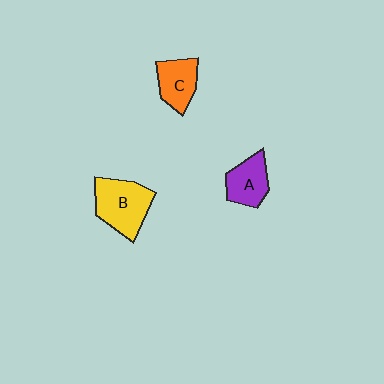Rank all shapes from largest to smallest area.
From largest to smallest: B (yellow), A (purple), C (orange).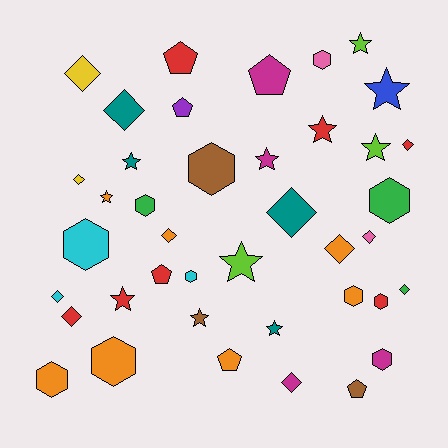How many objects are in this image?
There are 40 objects.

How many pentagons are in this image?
There are 6 pentagons.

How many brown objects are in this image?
There are 3 brown objects.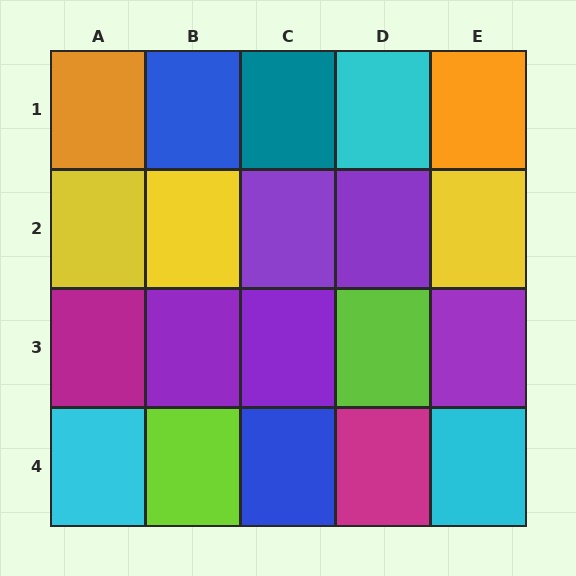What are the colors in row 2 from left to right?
Yellow, yellow, purple, purple, yellow.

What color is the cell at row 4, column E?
Cyan.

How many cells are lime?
2 cells are lime.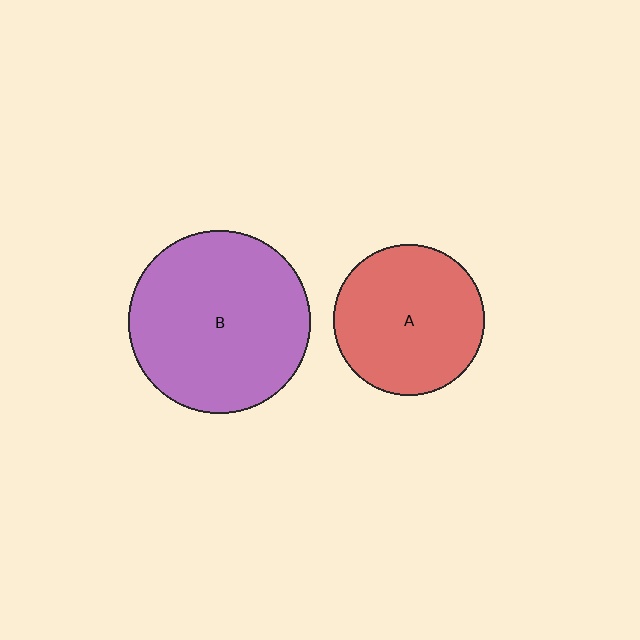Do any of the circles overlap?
No, none of the circles overlap.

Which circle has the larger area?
Circle B (purple).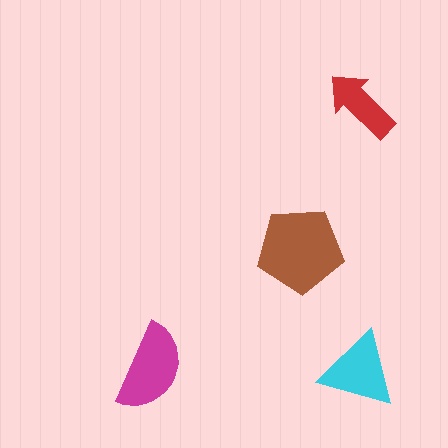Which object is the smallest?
The red arrow.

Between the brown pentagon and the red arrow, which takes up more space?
The brown pentagon.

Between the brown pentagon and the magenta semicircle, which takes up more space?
The brown pentagon.